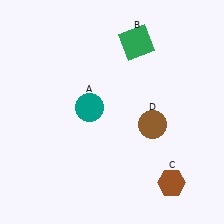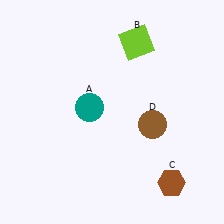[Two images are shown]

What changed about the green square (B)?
In Image 1, B is green. In Image 2, it changed to lime.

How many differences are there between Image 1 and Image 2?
There is 1 difference between the two images.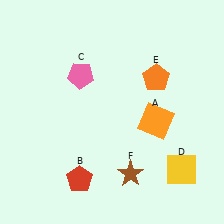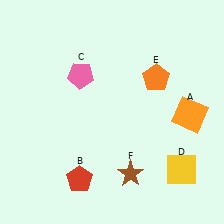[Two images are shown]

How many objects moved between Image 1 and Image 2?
1 object moved between the two images.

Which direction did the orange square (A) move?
The orange square (A) moved right.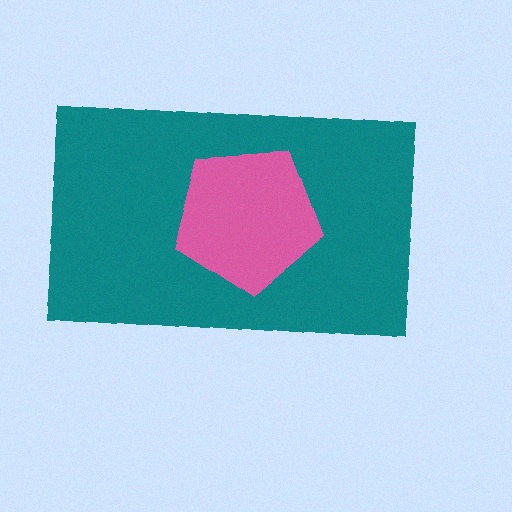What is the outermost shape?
The teal rectangle.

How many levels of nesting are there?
2.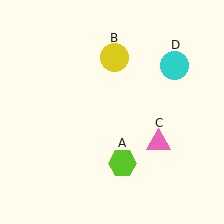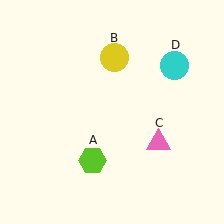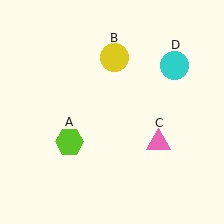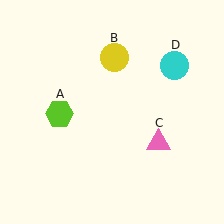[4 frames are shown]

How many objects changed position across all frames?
1 object changed position: lime hexagon (object A).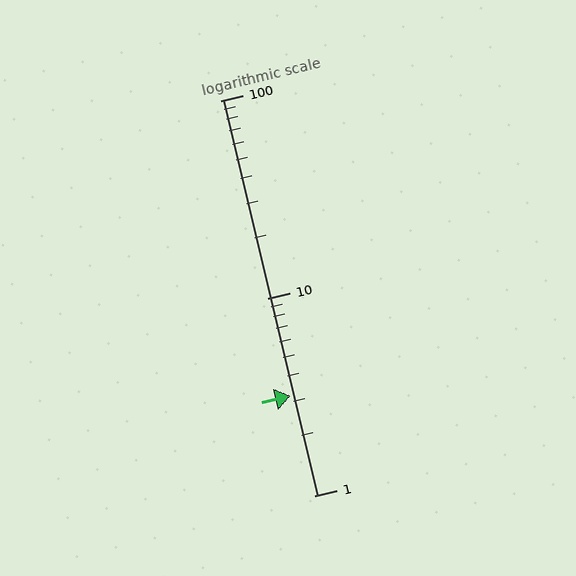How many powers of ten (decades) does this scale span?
The scale spans 2 decades, from 1 to 100.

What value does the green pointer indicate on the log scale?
The pointer indicates approximately 3.2.